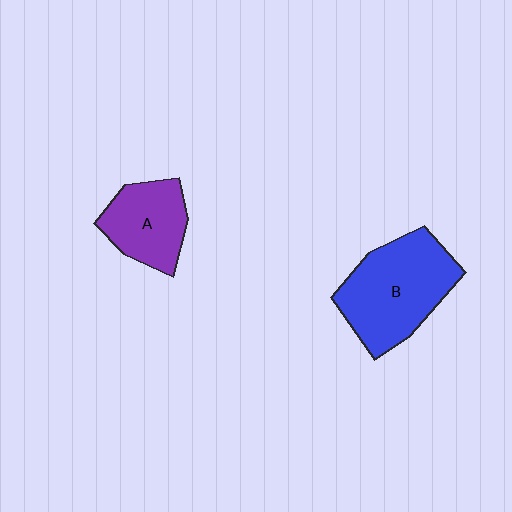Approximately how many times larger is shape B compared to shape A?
Approximately 1.6 times.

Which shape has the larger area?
Shape B (blue).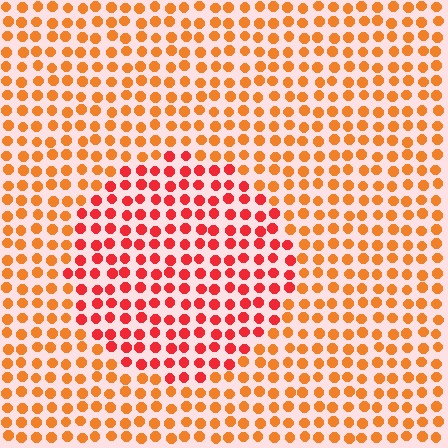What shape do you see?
I see a circle.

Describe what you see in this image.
The image is filled with small orange elements in a uniform arrangement. A circle-shaped region is visible where the elements are tinted to a slightly different hue, forming a subtle color boundary.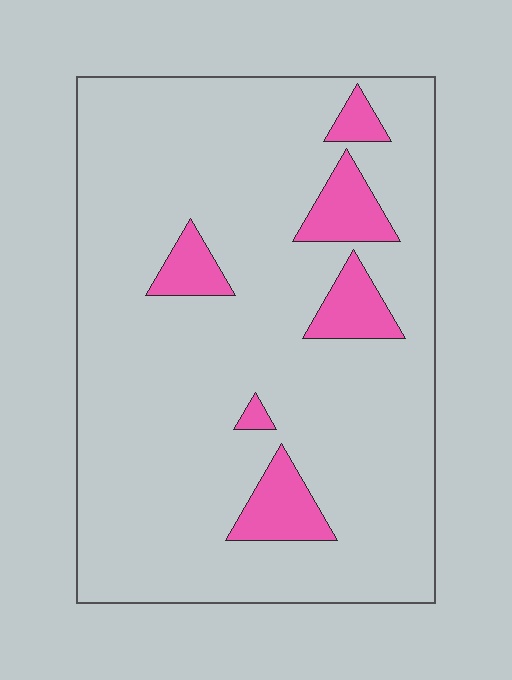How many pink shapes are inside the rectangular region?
6.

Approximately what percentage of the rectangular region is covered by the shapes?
Approximately 10%.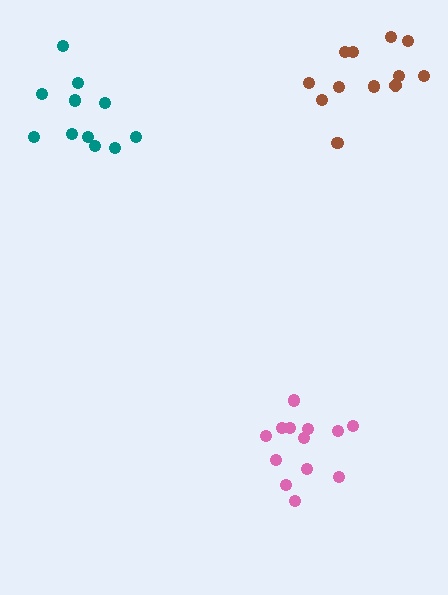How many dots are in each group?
Group 1: 13 dots, Group 2: 11 dots, Group 3: 12 dots (36 total).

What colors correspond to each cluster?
The clusters are colored: pink, teal, brown.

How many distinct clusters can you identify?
There are 3 distinct clusters.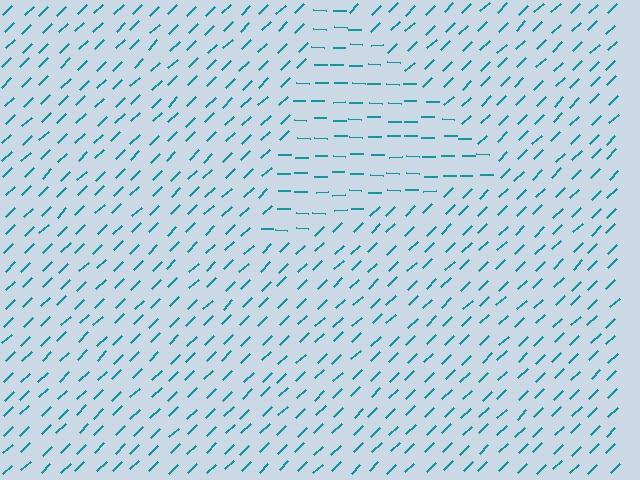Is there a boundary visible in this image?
Yes, there is a texture boundary formed by a change in line orientation.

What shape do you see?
I see a triangle.